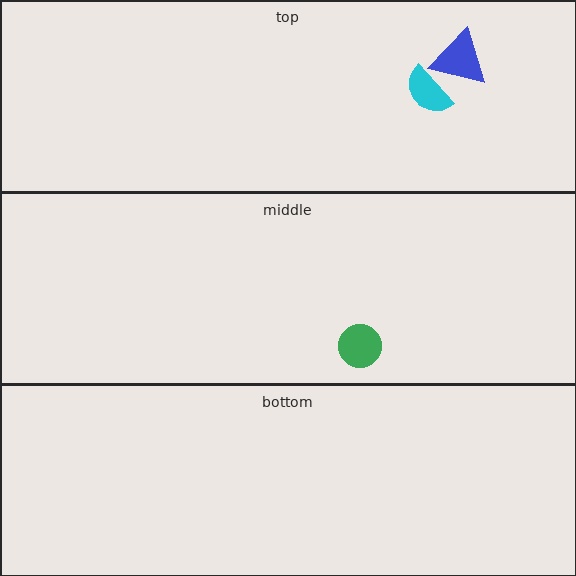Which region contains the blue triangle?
The top region.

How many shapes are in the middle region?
1.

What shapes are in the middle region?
The green circle.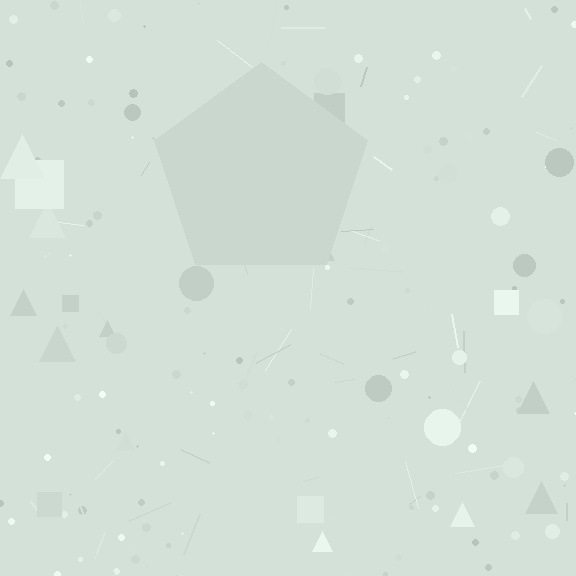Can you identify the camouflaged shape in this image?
The camouflaged shape is a pentagon.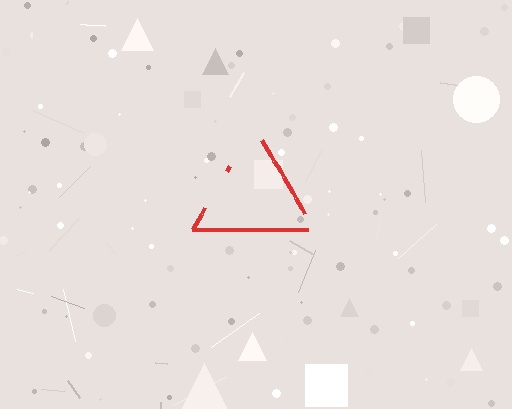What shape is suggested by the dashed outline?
The dashed outline suggests a triangle.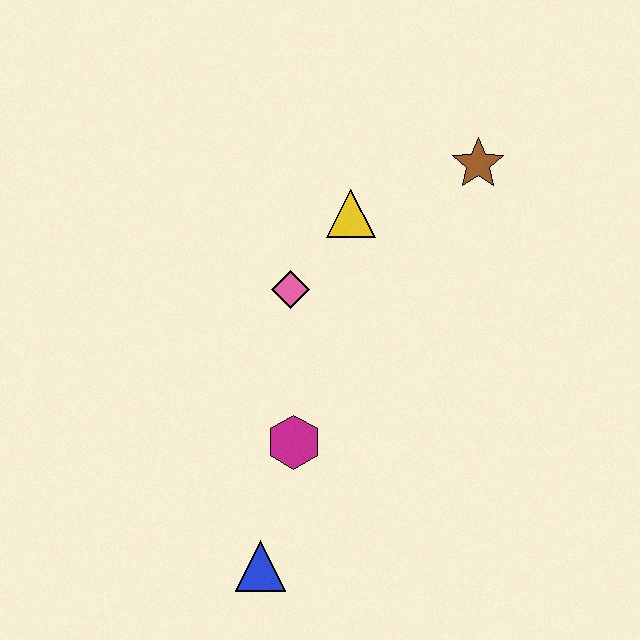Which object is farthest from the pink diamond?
The blue triangle is farthest from the pink diamond.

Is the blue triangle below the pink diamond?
Yes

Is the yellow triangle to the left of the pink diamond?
No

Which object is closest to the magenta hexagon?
The blue triangle is closest to the magenta hexagon.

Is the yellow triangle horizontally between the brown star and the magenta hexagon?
Yes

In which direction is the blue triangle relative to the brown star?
The blue triangle is below the brown star.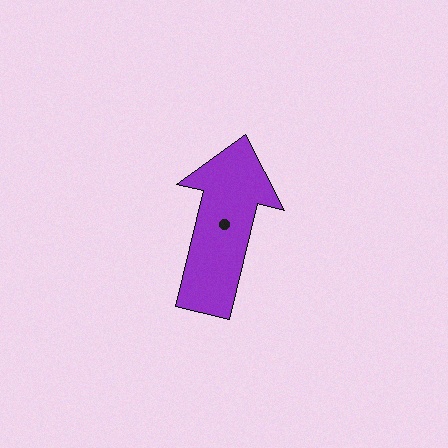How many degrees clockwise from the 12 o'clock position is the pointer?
Approximately 13 degrees.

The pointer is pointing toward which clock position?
Roughly 12 o'clock.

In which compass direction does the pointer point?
North.